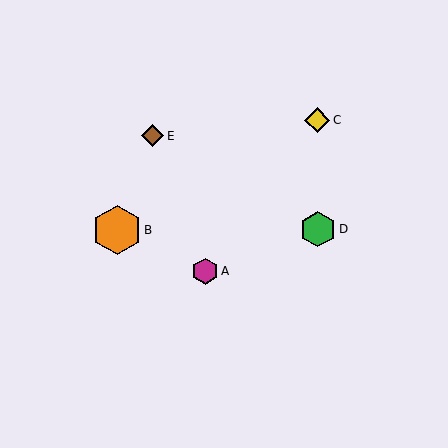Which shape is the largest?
The orange hexagon (labeled B) is the largest.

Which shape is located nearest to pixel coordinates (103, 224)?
The orange hexagon (labeled B) at (117, 230) is nearest to that location.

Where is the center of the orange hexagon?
The center of the orange hexagon is at (117, 230).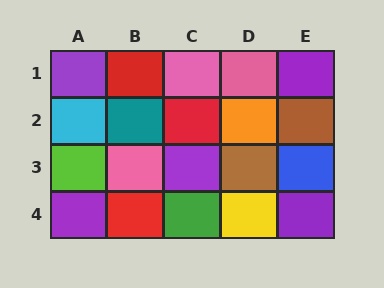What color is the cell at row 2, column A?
Cyan.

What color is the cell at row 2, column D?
Orange.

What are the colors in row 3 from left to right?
Lime, pink, purple, brown, blue.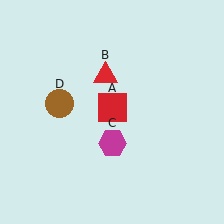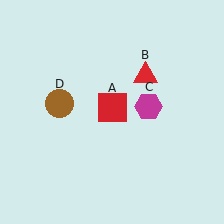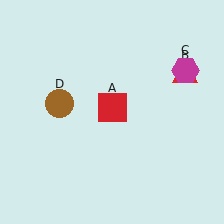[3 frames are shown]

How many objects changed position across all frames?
2 objects changed position: red triangle (object B), magenta hexagon (object C).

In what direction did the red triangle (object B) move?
The red triangle (object B) moved right.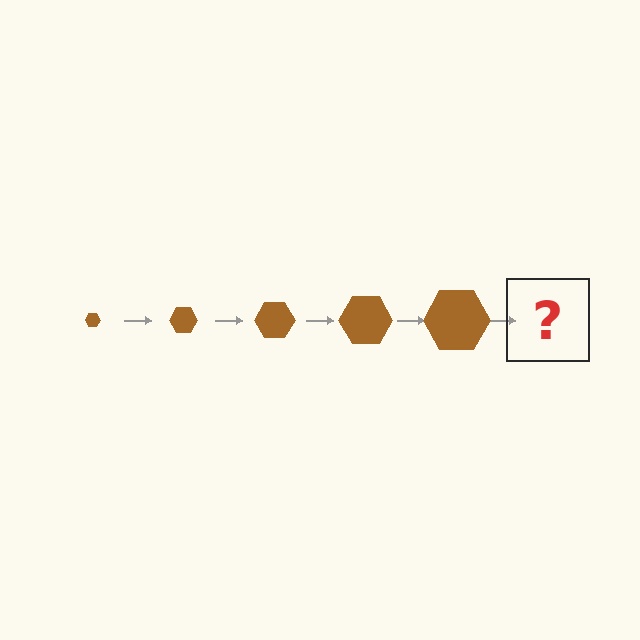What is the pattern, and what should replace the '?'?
The pattern is that the hexagon gets progressively larger each step. The '?' should be a brown hexagon, larger than the previous one.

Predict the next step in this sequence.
The next step is a brown hexagon, larger than the previous one.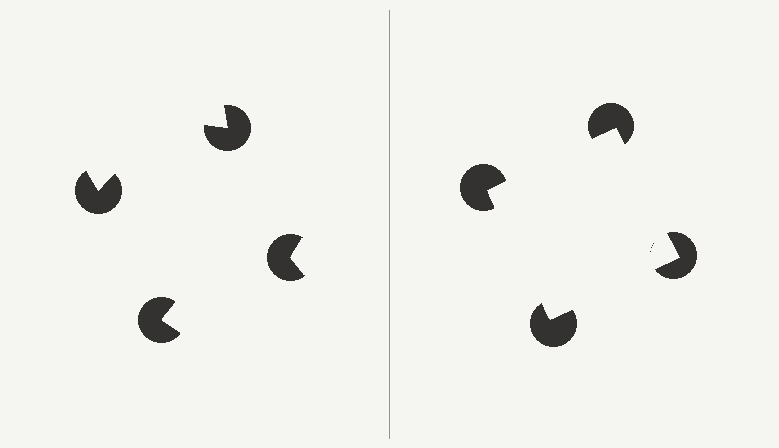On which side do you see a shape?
An illusory square appears on the right side. On the left side the wedge cuts are rotated, so no coherent shape forms.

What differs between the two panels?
The pac-man discs are positioned identically on both sides; only the wedge orientations differ. On the right they align to a square; on the left they are misaligned.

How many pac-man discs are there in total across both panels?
8 — 4 on each side.